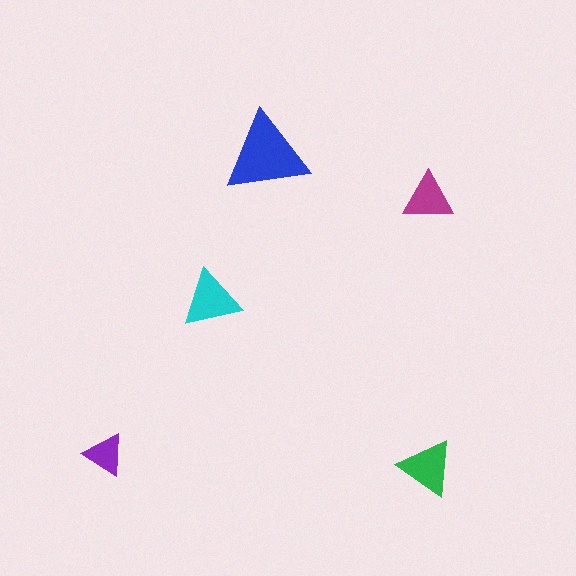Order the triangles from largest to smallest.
the blue one, the cyan one, the green one, the magenta one, the purple one.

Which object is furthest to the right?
The magenta triangle is rightmost.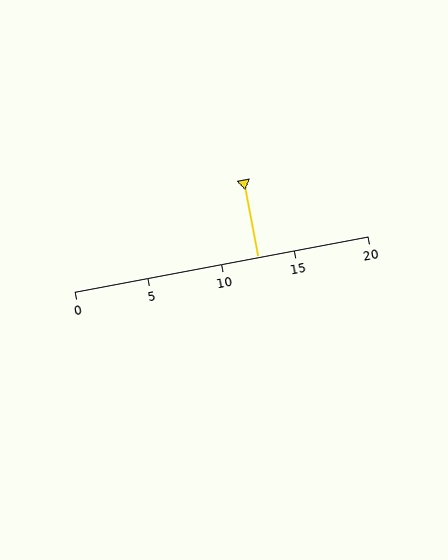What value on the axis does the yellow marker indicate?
The marker indicates approximately 12.5.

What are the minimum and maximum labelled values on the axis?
The axis runs from 0 to 20.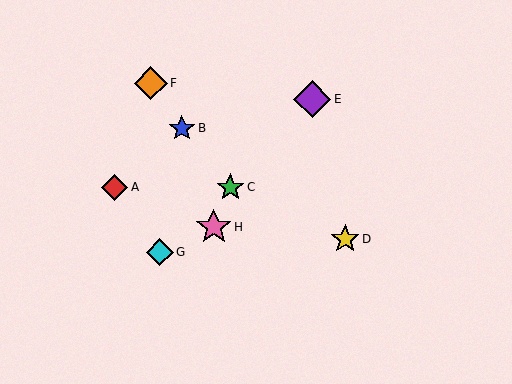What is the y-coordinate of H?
Object H is at y≈227.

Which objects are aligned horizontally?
Objects A, C are aligned horizontally.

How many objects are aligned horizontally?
2 objects (A, C) are aligned horizontally.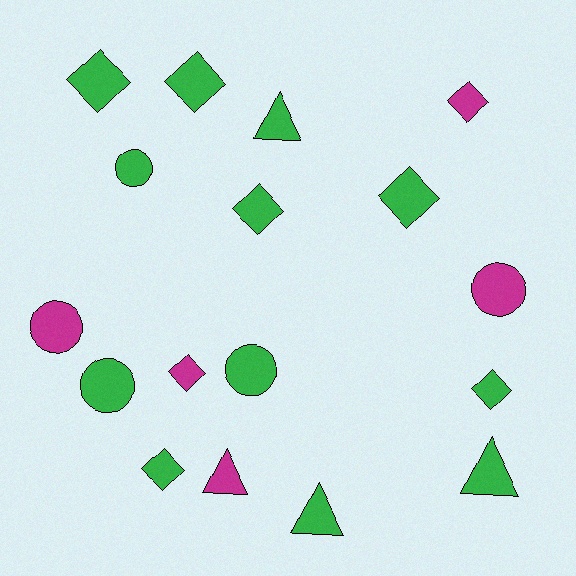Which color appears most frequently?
Green, with 12 objects.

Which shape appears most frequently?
Diamond, with 8 objects.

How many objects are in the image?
There are 17 objects.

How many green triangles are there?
There are 3 green triangles.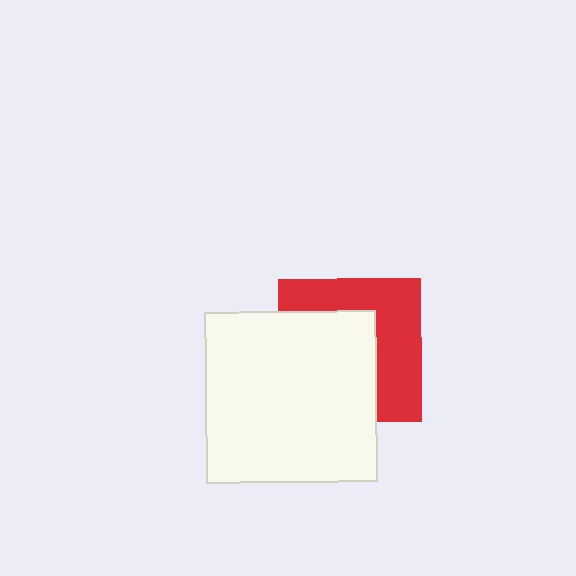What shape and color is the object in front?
The object in front is a white square.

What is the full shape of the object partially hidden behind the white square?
The partially hidden object is a red square.